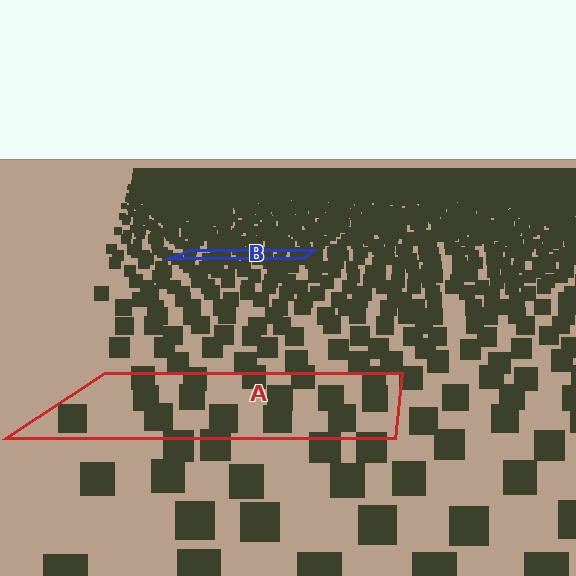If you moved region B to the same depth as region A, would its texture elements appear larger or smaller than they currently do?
They would appear larger. At a closer depth, the same texture elements are projected at a bigger on-screen size.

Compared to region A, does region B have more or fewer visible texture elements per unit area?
Region B has more texture elements per unit area — they are packed more densely because it is farther away.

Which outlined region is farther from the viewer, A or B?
Region B is farther from the viewer — the texture elements inside it appear smaller and more densely packed.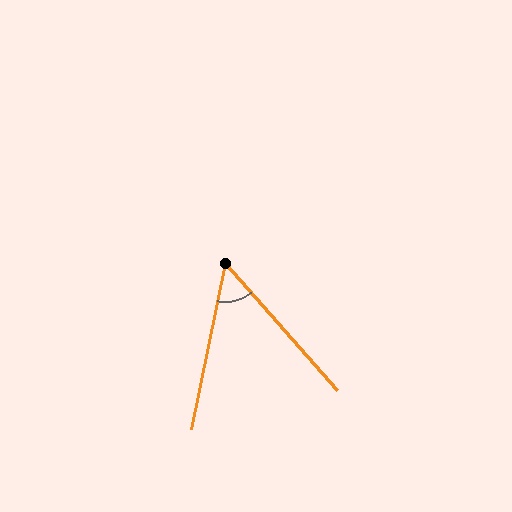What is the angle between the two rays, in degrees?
Approximately 53 degrees.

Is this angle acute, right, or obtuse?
It is acute.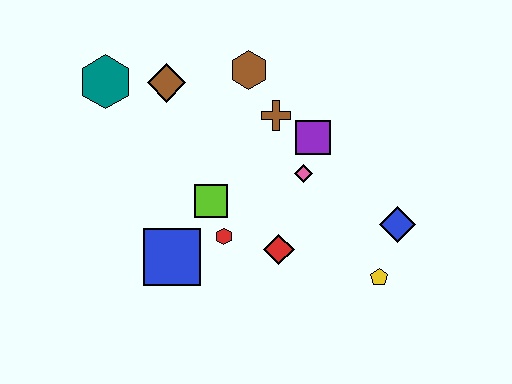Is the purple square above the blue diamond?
Yes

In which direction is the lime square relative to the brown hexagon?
The lime square is below the brown hexagon.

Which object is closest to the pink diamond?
The purple square is closest to the pink diamond.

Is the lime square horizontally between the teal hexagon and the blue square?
No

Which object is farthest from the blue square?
The blue diamond is farthest from the blue square.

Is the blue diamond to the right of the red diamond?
Yes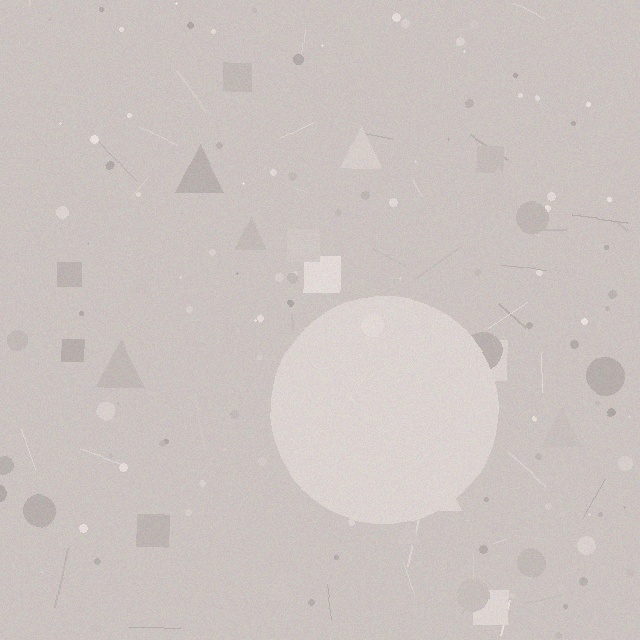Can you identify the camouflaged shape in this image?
The camouflaged shape is a circle.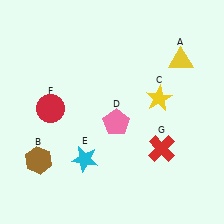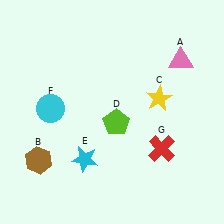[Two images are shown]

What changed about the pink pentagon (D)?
In Image 1, D is pink. In Image 2, it changed to lime.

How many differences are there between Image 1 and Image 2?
There are 3 differences between the two images.